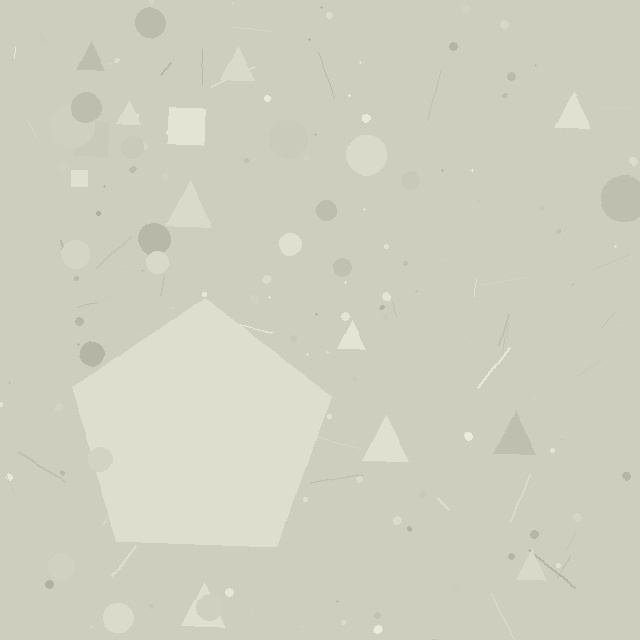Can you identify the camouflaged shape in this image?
The camouflaged shape is a pentagon.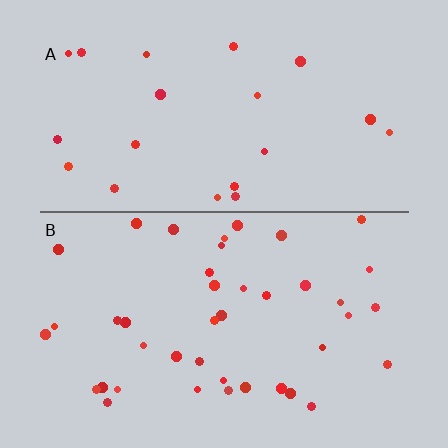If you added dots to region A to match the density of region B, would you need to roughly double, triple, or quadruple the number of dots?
Approximately double.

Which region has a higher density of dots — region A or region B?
B (the bottom).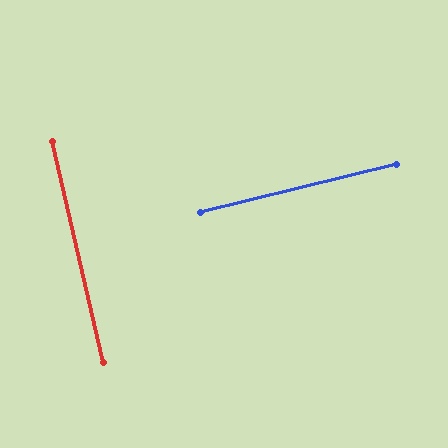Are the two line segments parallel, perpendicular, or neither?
Perpendicular — they meet at approximately 89°.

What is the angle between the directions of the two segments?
Approximately 89 degrees.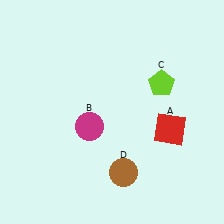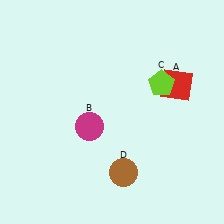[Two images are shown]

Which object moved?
The red square (A) moved up.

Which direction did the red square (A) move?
The red square (A) moved up.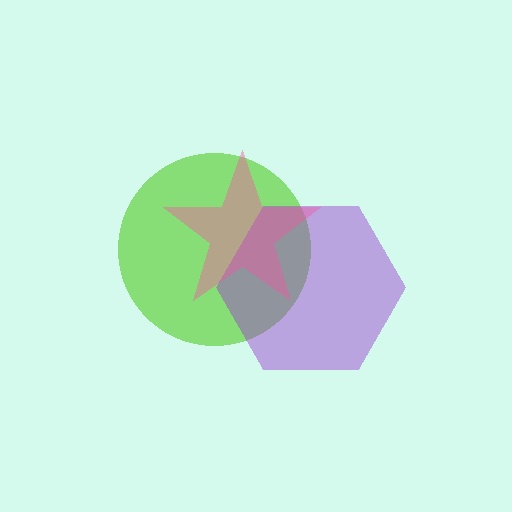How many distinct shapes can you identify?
There are 3 distinct shapes: a lime circle, a purple hexagon, a pink star.